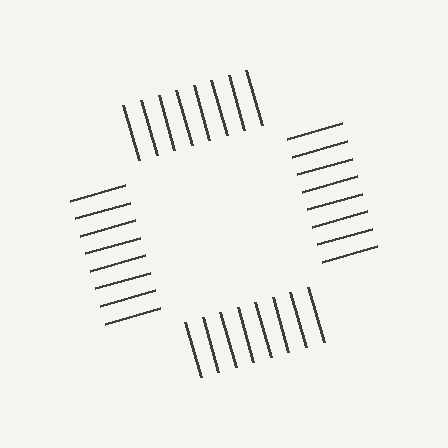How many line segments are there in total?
32 — 8 along each of the 4 edges.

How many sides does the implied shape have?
4 sides — the line-ends trace a square.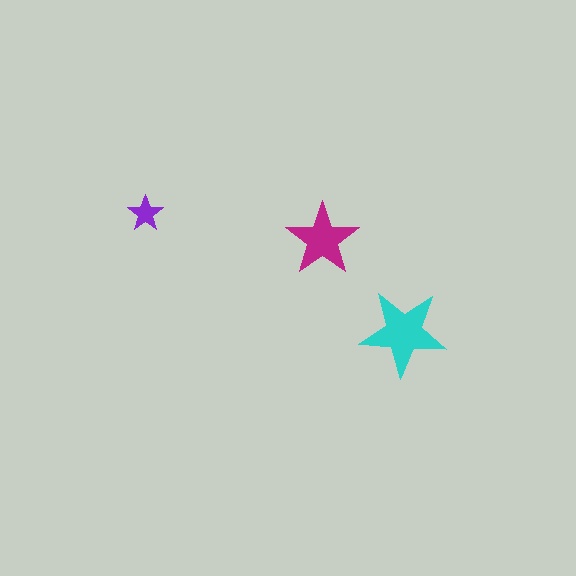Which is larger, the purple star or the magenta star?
The magenta one.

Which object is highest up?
The purple star is topmost.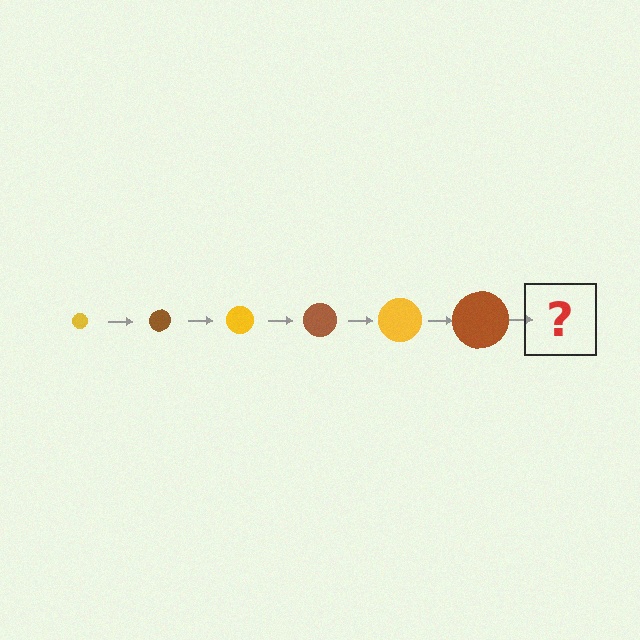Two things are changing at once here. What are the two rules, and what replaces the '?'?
The two rules are that the circle grows larger each step and the color cycles through yellow and brown. The '?' should be a yellow circle, larger than the previous one.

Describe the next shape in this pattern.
It should be a yellow circle, larger than the previous one.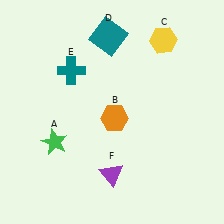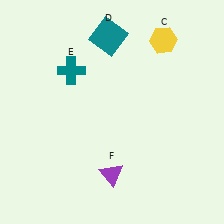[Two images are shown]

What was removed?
The green star (A), the orange hexagon (B) were removed in Image 2.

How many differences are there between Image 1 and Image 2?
There are 2 differences between the two images.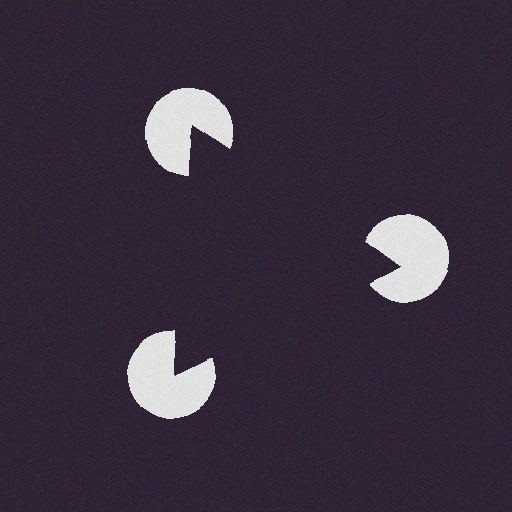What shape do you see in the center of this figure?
An illusory triangle — its edges are inferred from the aligned wedge cuts in the pac-man discs, not physically drawn.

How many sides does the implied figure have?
3 sides.